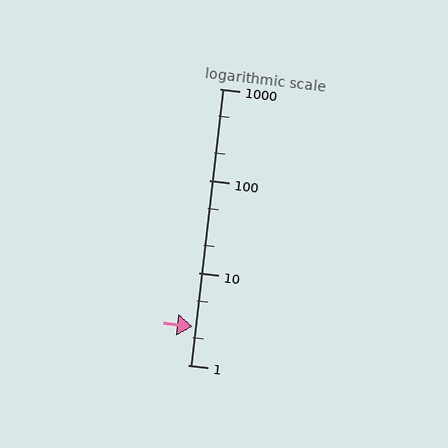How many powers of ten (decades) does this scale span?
The scale spans 3 decades, from 1 to 1000.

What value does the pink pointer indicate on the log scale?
The pointer indicates approximately 2.6.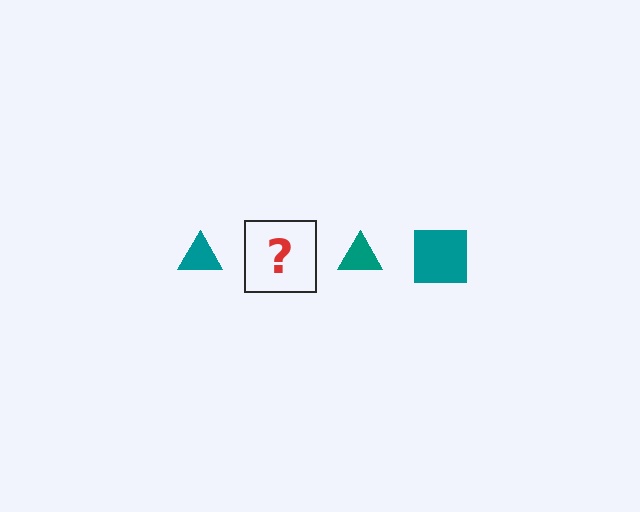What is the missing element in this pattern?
The missing element is a teal square.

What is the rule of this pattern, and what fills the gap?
The rule is that the pattern cycles through triangle, square shapes in teal. The gap should be filled with a teal square.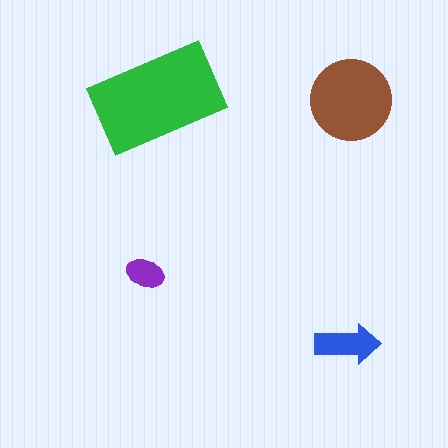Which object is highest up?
The green rectangle is topmost.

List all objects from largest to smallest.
The green rectangle, the brown circle, the blue arrow, the purple ellipse.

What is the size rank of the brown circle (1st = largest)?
2nd.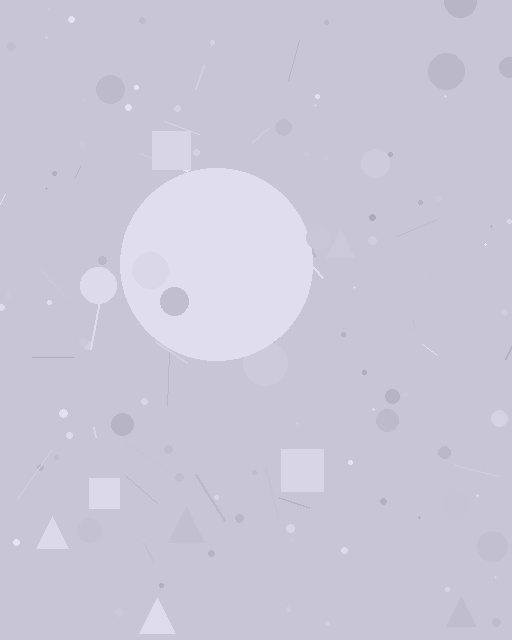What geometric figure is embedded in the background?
A circle is embedded in the background.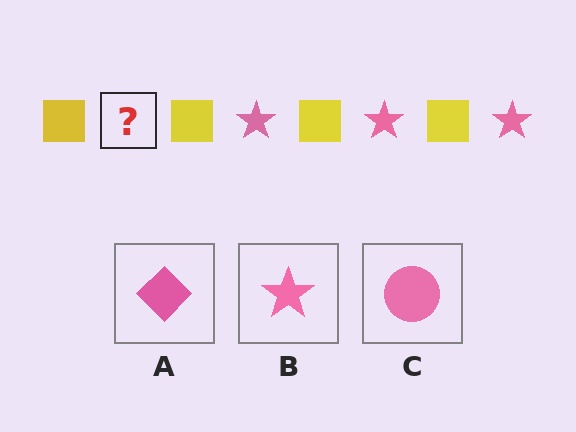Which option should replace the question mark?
Option B.